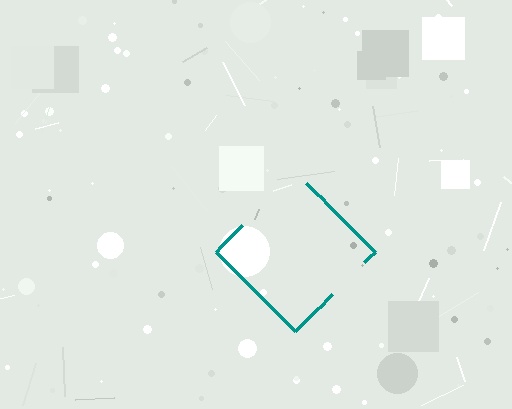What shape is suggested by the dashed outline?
The dashed outline suggests a diamond.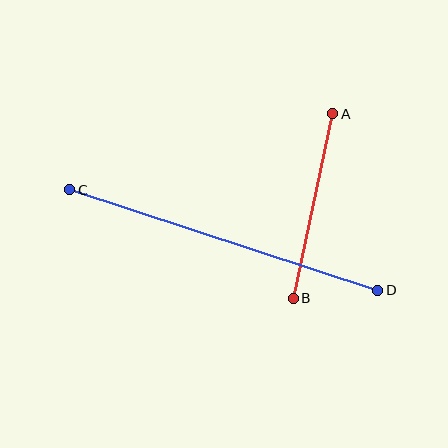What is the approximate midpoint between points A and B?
The midpoint is at approximately (313, 206) pixels.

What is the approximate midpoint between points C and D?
The midpoint is at approximately (224, 240) pixels.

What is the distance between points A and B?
The distance is approximately 189 pixels.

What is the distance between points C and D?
The distance is approximately 324 pixels.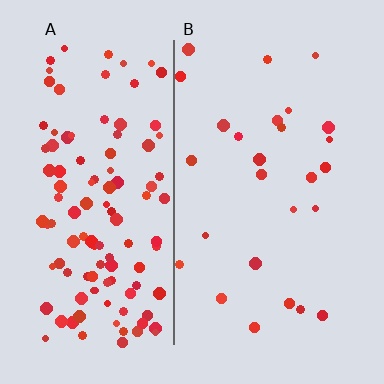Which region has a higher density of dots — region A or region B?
A (the left).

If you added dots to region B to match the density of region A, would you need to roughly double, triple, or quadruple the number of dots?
Approximately quadruple.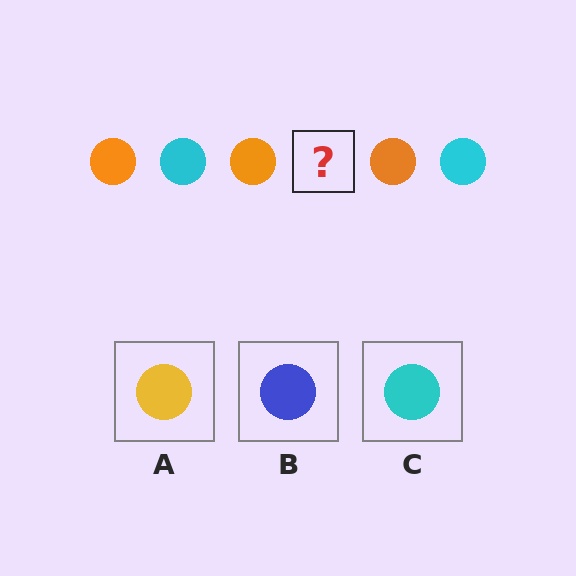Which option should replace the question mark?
Option C.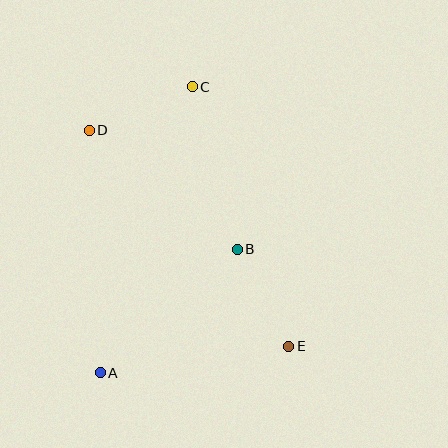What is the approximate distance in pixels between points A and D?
The distance between A and D is approximately 243 pixels.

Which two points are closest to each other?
Points B and E are closest to each other.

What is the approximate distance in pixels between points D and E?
The distance between D and E is approximately 294 pixels.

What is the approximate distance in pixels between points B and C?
The distance between B and C is approximately 168 pixels.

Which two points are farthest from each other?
Points A and C are farthest from each other.